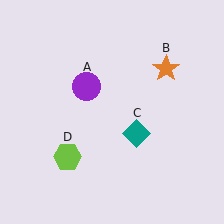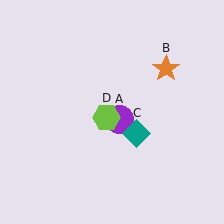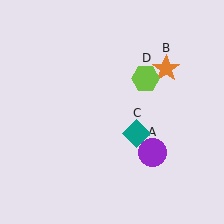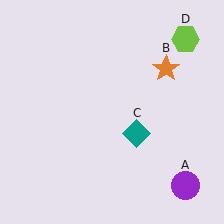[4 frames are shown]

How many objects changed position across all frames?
2 objects changed position: purple circle (object A), lime hexagon (object D).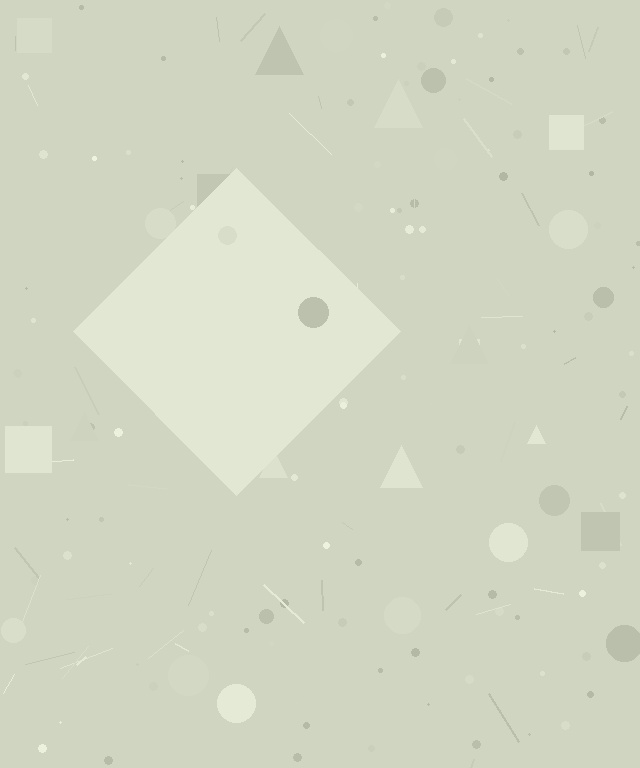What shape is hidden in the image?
A diamond is hidden in the image.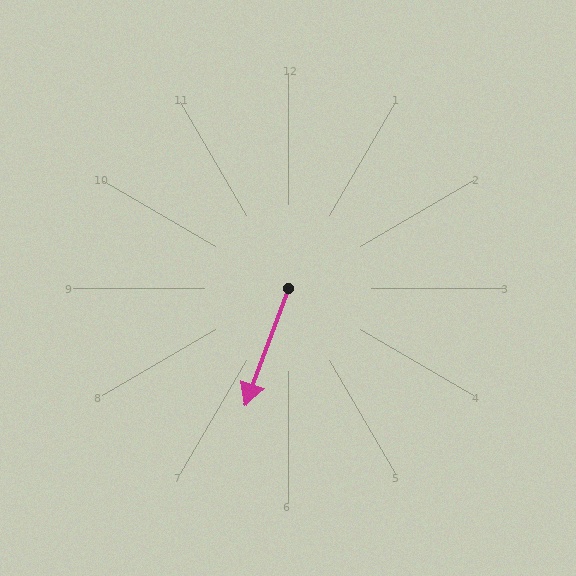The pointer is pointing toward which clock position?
Roughly 7 o'clock.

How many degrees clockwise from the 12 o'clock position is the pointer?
Approximately 200 degrees.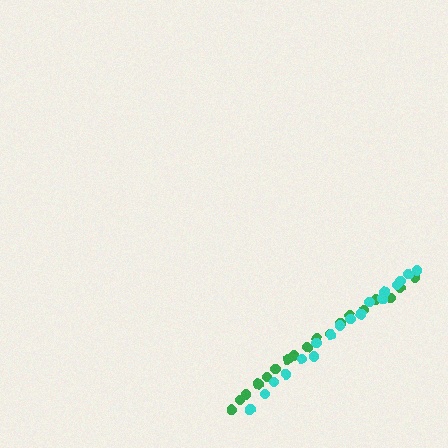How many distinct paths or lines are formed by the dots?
There are 2 distinct paths.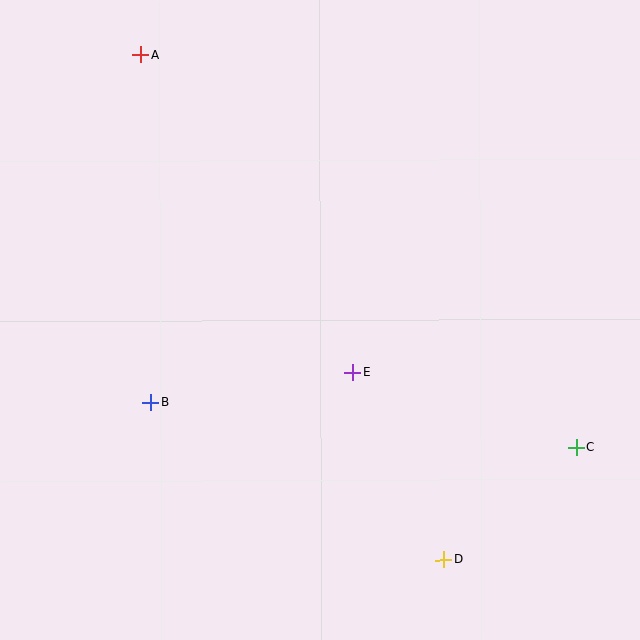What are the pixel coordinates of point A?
Point A is at (141, 54).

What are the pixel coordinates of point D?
Point D is at (444, 559).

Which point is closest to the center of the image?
Point E at (353, 372) is closest to the center.